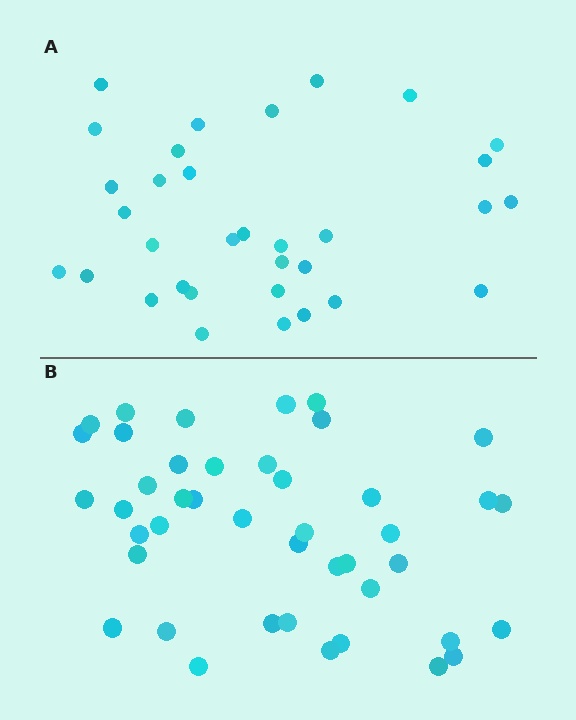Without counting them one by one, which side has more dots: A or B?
Region B (the bottom region) has more dots.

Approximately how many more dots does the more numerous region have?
Region B has roughly 10 or so more dots than region A.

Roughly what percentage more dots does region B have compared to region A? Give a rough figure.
About 30% more.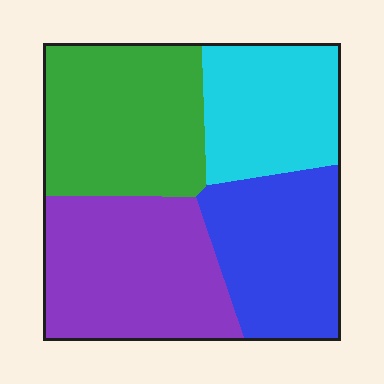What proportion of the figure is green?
Green covers roughly 30% of the figure.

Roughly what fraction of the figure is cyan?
Cyan takes up about one fifth (1/5) of the figure.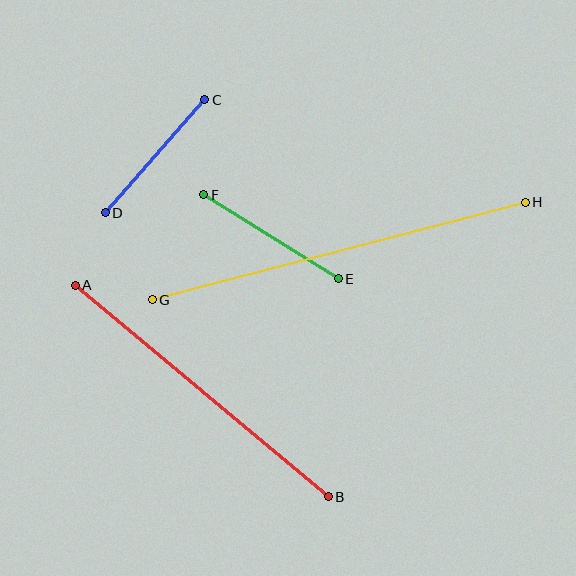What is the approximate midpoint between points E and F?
The midpoint is at approximately (271, 237) pixels.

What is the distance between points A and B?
The distance is approximately 330 pixels.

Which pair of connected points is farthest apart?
Points G and H are farthest apart.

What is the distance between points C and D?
The distance is approximately 151 pixels.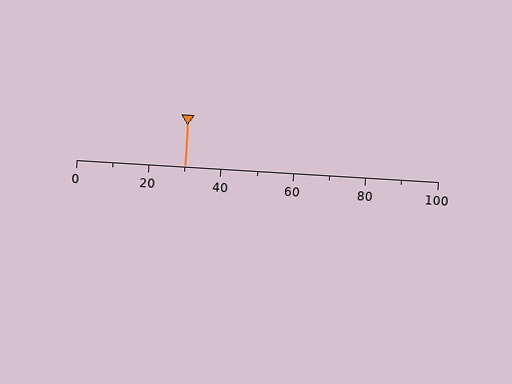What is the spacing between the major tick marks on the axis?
The major ticks are spaced 20 apart.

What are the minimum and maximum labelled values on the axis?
The axis runs from 0 to 100.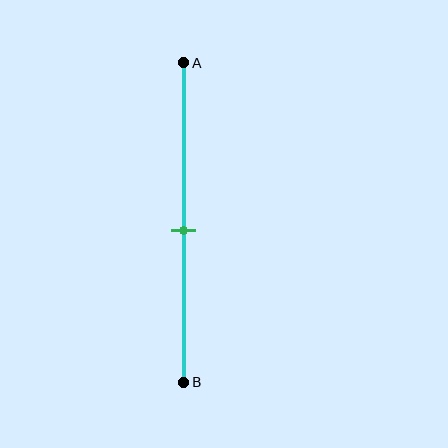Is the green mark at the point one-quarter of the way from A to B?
No, the mark is at about 55% from A, not at the 25% one-quarter point.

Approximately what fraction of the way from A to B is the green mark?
The green mark is approximately 55% of the way from A to B.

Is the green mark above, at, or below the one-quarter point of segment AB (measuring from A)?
The green mark is below the one-quarter point of segment AB.